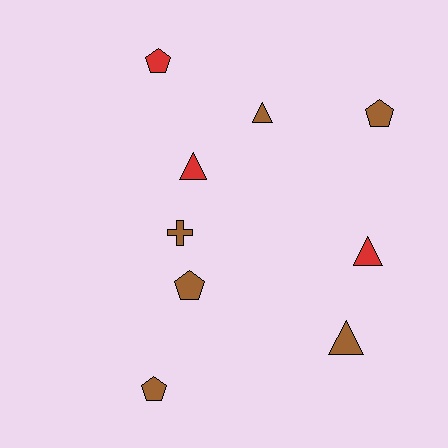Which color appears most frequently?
Brown, with 6 objects.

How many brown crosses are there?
There is 1 brown cross.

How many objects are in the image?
There are 9 objects.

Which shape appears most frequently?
Pentagon, with 4 objects.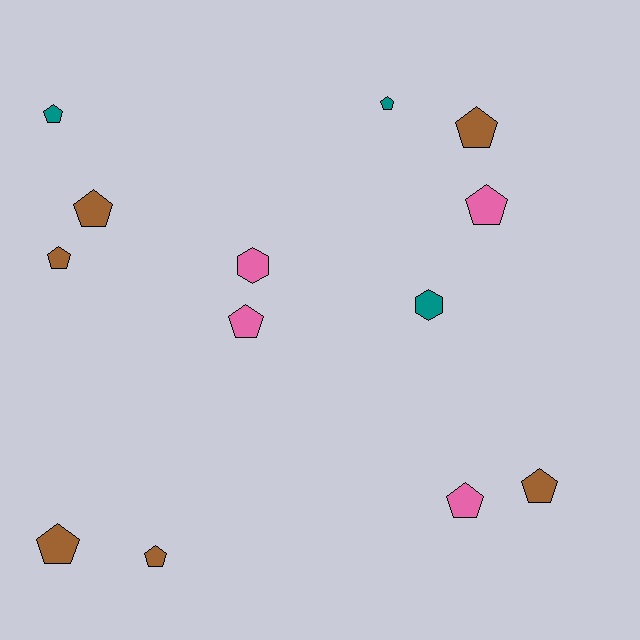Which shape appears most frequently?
Pentagon, with 11 objects.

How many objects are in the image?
There are 13 objects.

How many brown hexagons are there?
There are no brown hexagons.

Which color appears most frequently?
Brown, with 6 objects.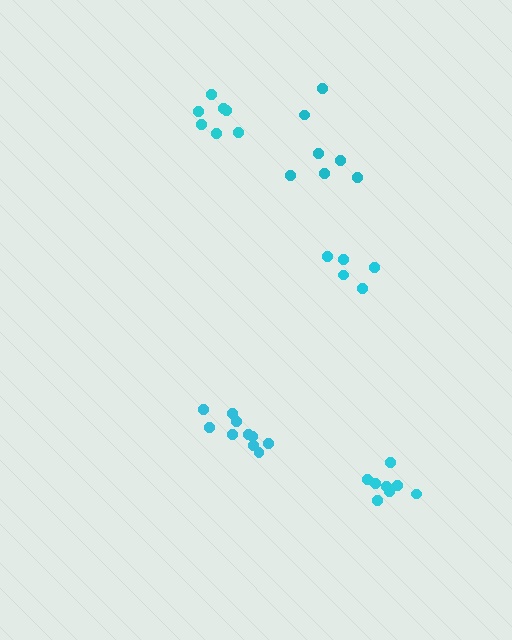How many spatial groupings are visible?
There are 5 spatial groupings.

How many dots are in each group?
Group 1: 5 dots, Group 2: 10 dots, Group 3: 8 dots, Group 4: 7 dots, Group 5: 7 dots (37 total).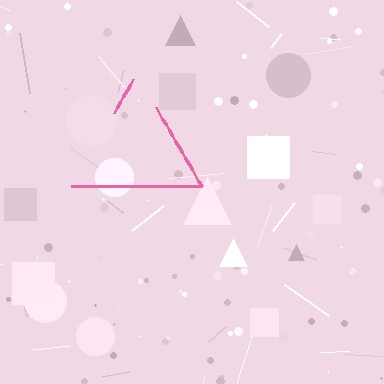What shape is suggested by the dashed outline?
The dashed outline suggests a triangle.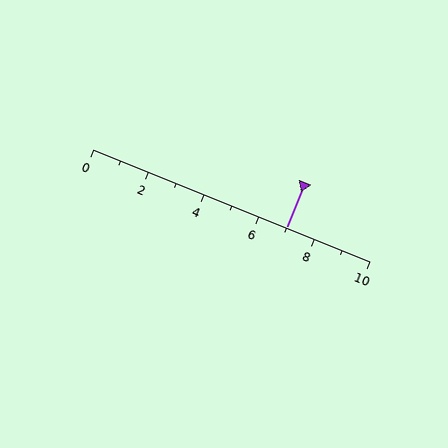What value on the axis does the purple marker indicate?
The marker indicates approximately 7.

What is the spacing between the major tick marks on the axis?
The major ticks are spaced 2 apart.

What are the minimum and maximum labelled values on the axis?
The axis runs from 0 to 10.